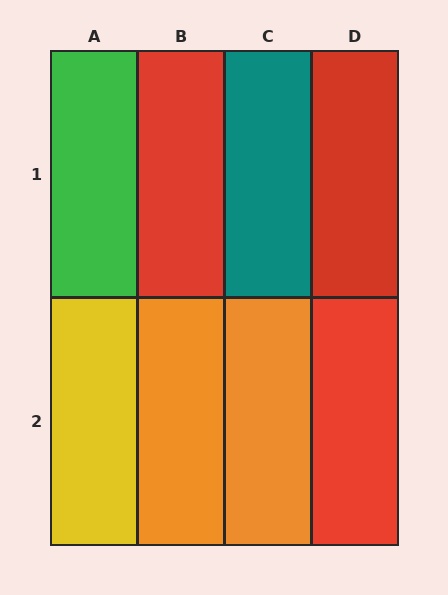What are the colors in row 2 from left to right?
Yellow, orange, orange, red.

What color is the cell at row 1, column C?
Teal.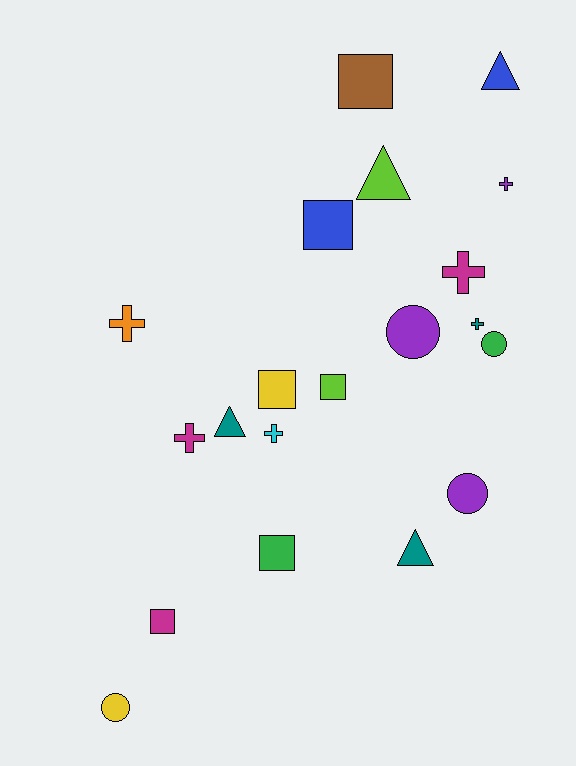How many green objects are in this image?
There are 2 green objects.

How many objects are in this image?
There are 20 objects.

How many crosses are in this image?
There are 6 crosses.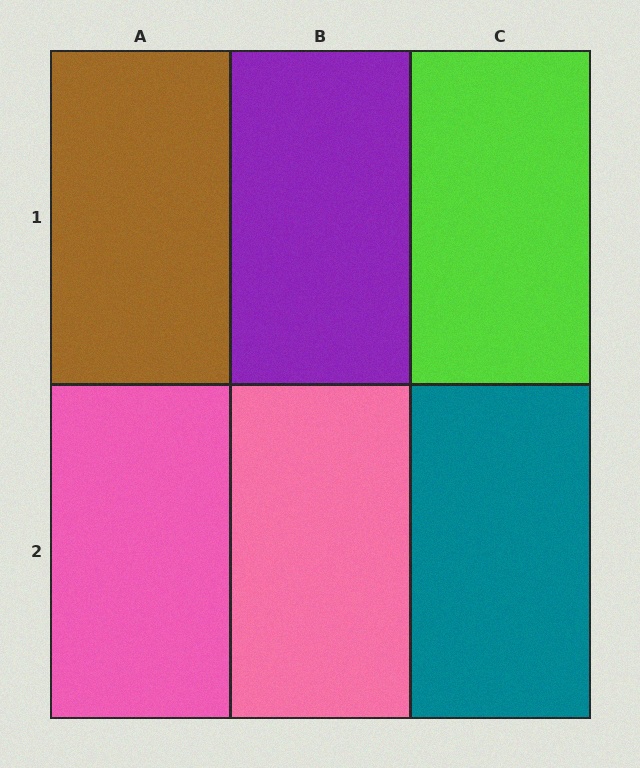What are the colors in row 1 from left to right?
Brown, purple, lime.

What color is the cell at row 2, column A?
Pink.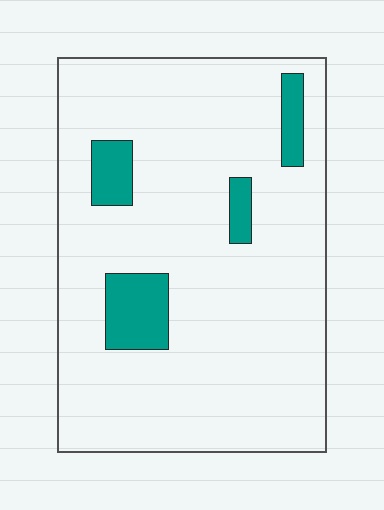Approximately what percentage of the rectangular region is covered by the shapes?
Approximately 10%.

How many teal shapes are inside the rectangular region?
4.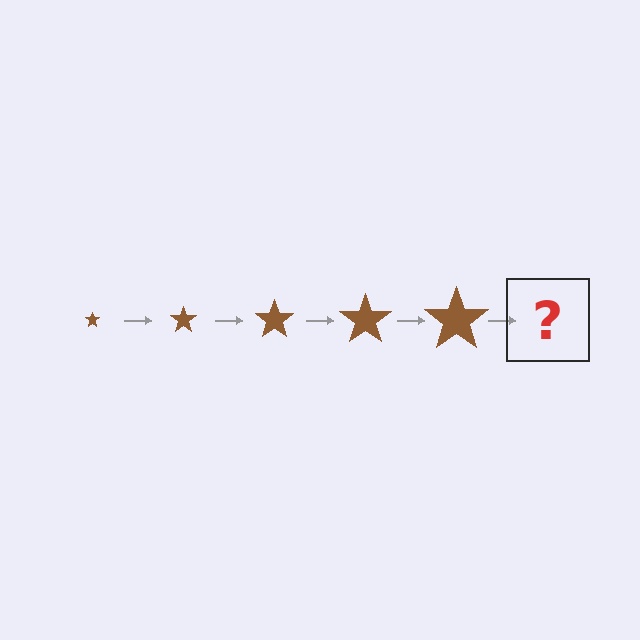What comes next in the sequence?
The next element should be a brown star, larger than the previous one.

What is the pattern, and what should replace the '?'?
The pattern is that the star gets progressively larger each step. The '?' should be a brown star, larger than the previous one.